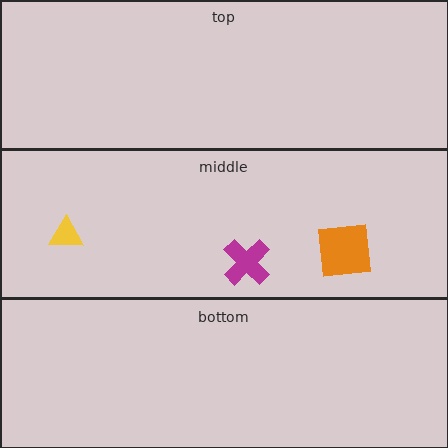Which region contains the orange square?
The middle region.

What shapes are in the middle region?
The magenta cross, the orange square, the yellow triangle.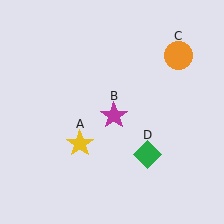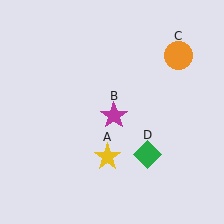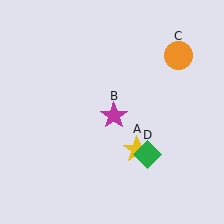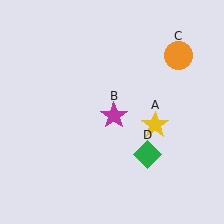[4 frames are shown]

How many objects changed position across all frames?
1 object changed position: yellow star (object A).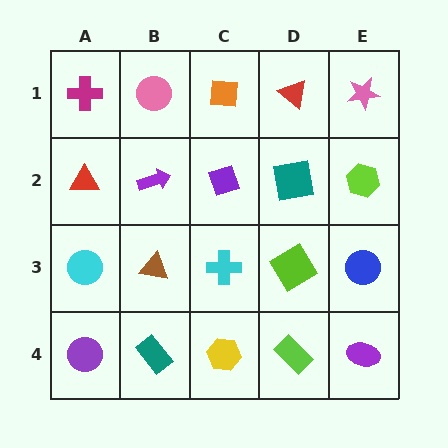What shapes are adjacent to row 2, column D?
A red triangle (row 1, column D), a lime diamond (row 3, column D), a purple diamond (row 2, column C), a lime hexagon (row 2, column E).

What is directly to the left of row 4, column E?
A lime rectangle.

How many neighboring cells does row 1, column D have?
3.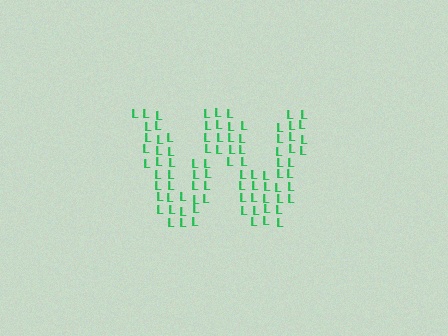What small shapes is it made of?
It is made of small letter L's.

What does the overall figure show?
The overall figure shows the letter W.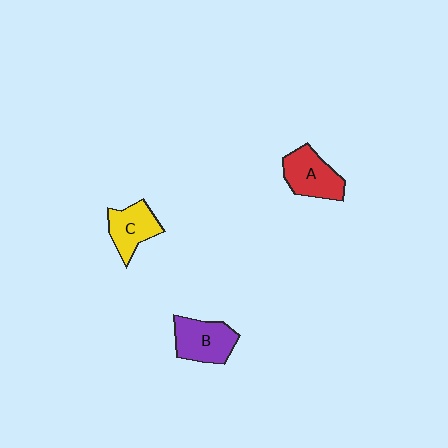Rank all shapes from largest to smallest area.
From largest to smallest: B (purple), A (red), C (yellow).